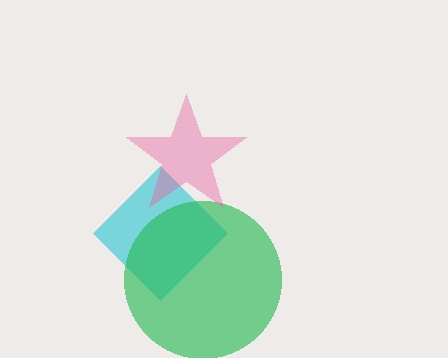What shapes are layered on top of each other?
The layered shapes are: a cyan diamond, a green circle, a pink star.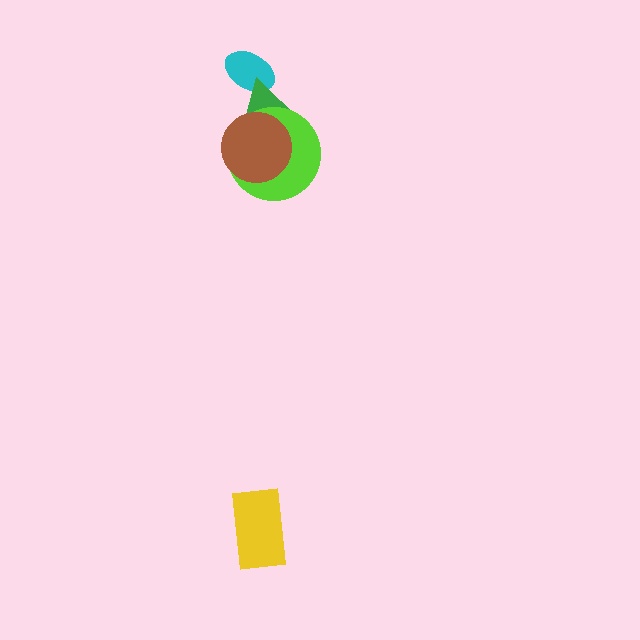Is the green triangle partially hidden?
Yes, it is partially covered by another shape.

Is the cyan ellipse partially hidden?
Yes, it is partially covered by another shape.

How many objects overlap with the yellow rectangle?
0 objects overlap with the yellow rectangle.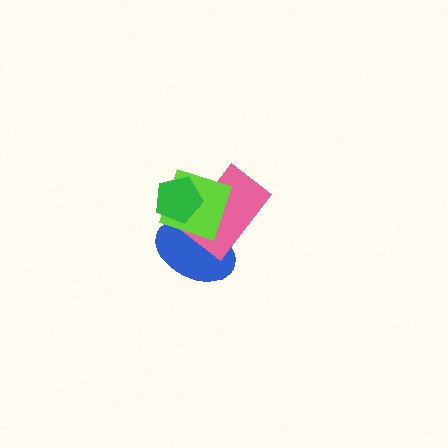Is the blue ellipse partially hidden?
Yes, it is partially covered by another shape.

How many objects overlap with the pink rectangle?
3 objects overlap with the pink rectangle.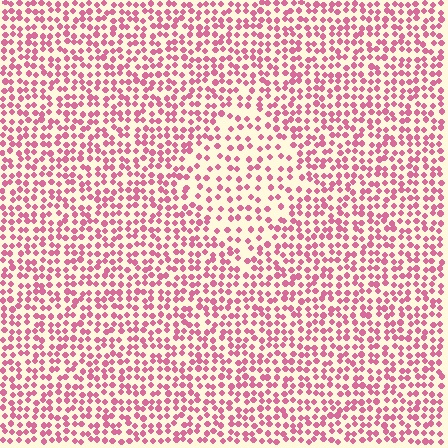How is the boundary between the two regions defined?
The boundary is defined by a change in element density (approximately 1.7x ratio). All elements are the same color, size, and shape.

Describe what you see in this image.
The image contains small pink elements arranged at two different densities. A diamond-shaped region is visible where the elements are less densely packed than the surrounding area.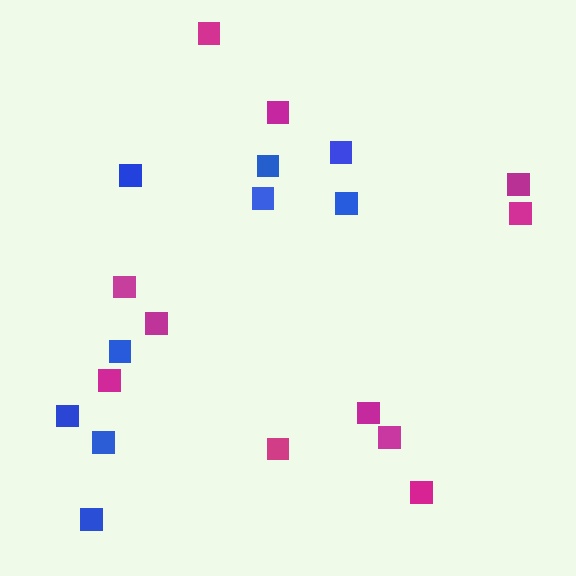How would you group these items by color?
There are 2 groups: one group of magenta squares (11) and one group of blue squares (9).